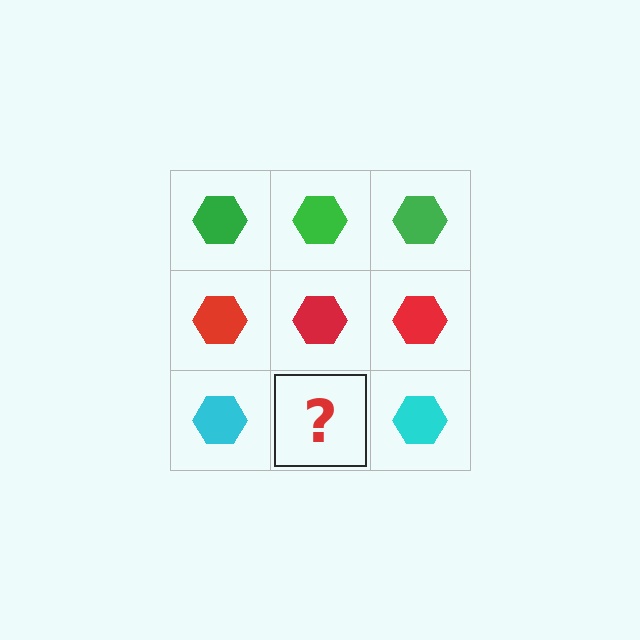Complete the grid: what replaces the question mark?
The question mark should be replaced with a cyan hexagon.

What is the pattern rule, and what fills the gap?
The rule is that each row has a consistent color. The gap should be filled with a cyan hexagon.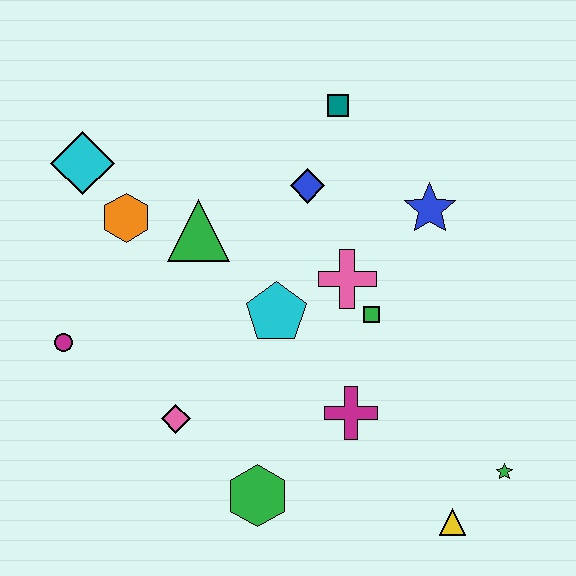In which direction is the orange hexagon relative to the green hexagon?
The orange hexagon is above the green hexagon.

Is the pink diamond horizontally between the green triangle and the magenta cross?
No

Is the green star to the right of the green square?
Yes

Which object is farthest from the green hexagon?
The teal square is farthest from the green hexagon.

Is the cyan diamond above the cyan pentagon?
Yes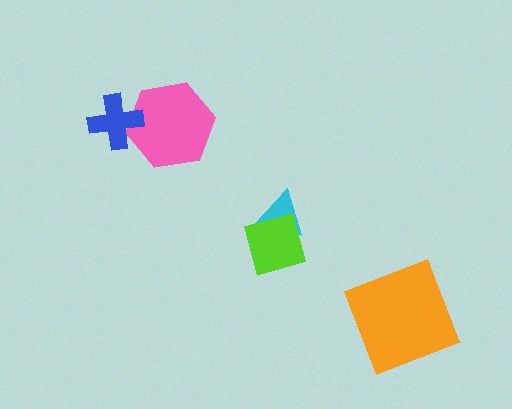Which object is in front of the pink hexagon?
The blue cross is in front of the pink hexagon.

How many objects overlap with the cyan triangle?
1 object overlaps with the cyan triangle.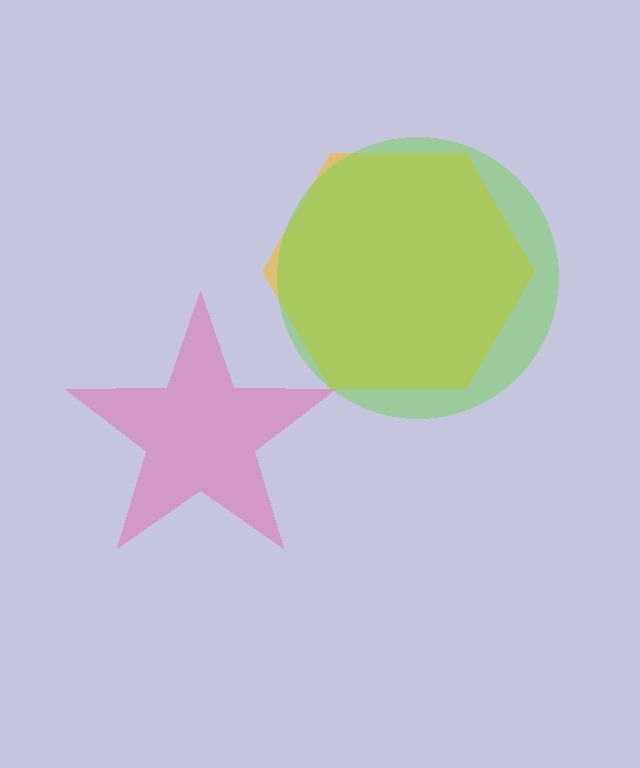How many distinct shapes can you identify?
There are 3 distinct shapes: a yellow hexagon, a pink star, a lime circle.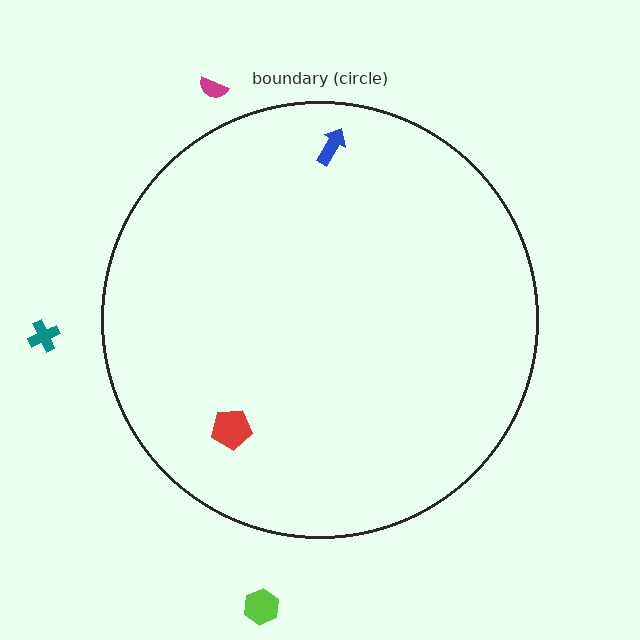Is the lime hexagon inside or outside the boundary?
Outside.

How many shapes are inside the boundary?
2 inside, 3 outside.